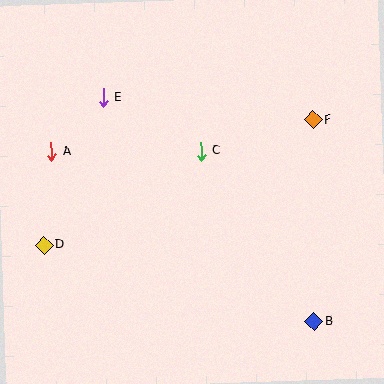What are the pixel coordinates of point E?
Point E is at (103, 97).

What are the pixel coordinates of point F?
Point F is at (313, 120).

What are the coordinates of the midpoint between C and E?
The midpoint between C and E is at (152, 124).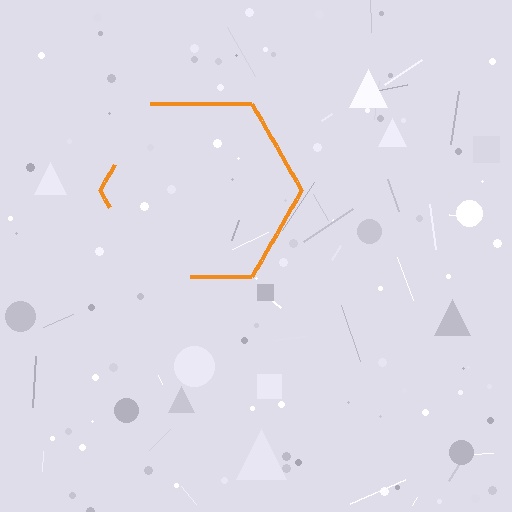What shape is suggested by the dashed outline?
The dashed outline suggests a hexagon.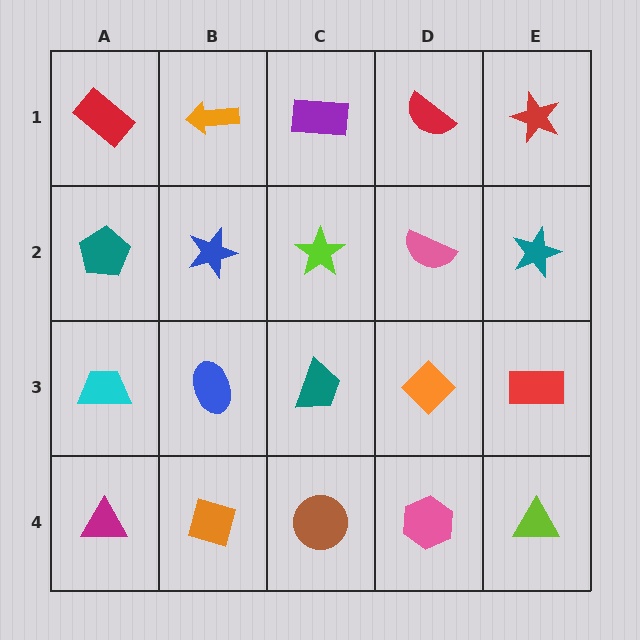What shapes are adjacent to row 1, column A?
A teal pentagon (row 2, column A), an orange arrow (row 1, column B).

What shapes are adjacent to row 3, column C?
A lime star (row 2, column C), a brown circle (row 4, column C), a blue ellipse (row 3, column B), an orange diamond (row 3, column D).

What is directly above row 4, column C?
A teal trapezoid.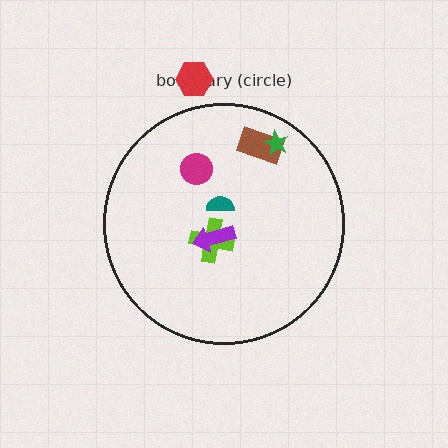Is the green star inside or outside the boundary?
Inside.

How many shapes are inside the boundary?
6 inside, 1 outside.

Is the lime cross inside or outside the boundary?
Inside.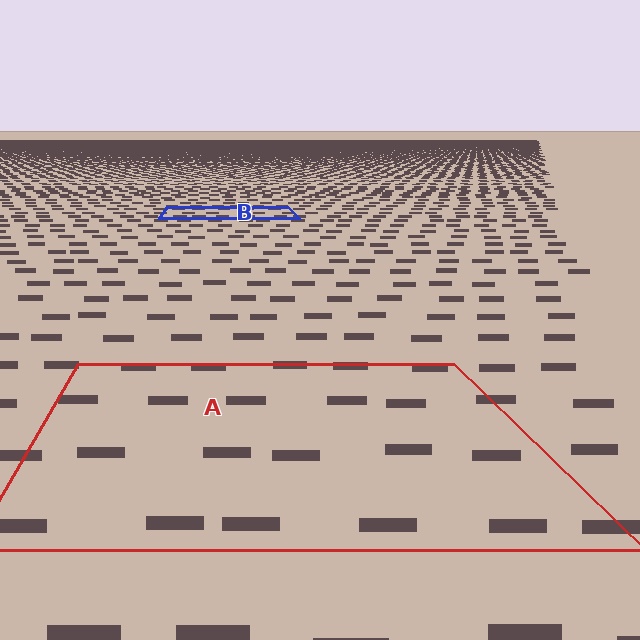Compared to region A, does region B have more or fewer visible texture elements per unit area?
Region B has more texture elements per unit area — they are packed more densely because it is farther away.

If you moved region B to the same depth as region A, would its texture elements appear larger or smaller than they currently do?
They would appear larger. At a closer depth, the same texture elements are projected at a bigger on-screen size.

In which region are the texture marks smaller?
The texture marks are smaller in region B, because it is farther away.